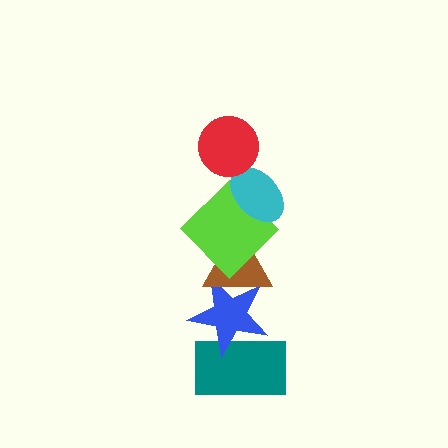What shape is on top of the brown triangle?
The lime diamond is on top of the brown triangle.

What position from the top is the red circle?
The red circle is 1st from the top.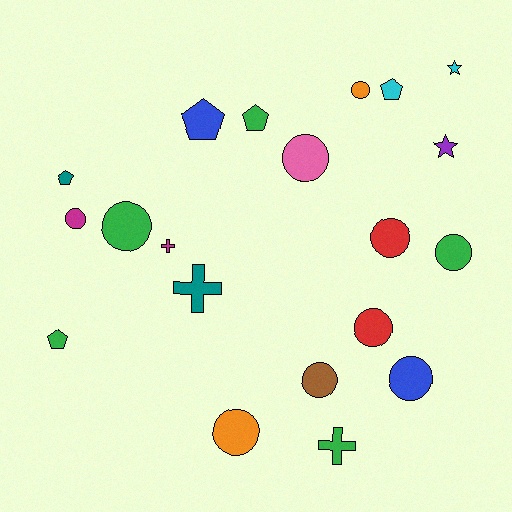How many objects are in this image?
There are 20 objects.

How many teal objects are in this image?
There are 2 teal objects.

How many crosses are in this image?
There are 3 crosses.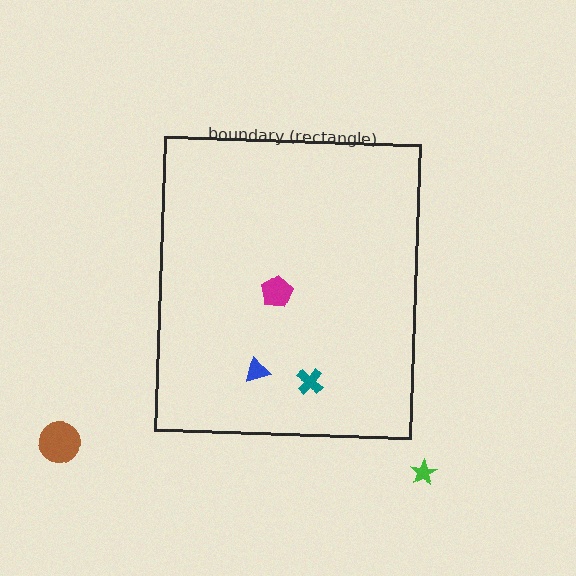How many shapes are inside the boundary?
3 inside, 2 outside.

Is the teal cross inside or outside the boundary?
Inside.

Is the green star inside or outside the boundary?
Outside.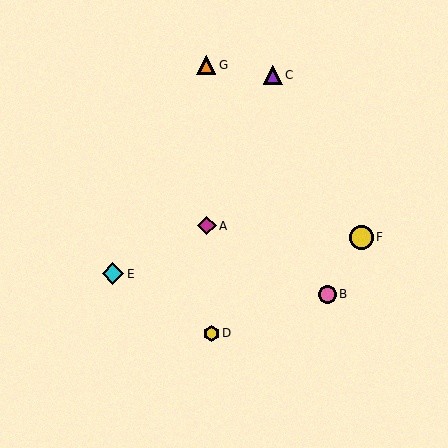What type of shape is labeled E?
Shape E is a cyan diamond.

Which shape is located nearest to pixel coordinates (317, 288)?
The pink circle (labeled B) at (327, 294) is nearest to that location.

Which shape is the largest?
The yellow circle (labeled F) is the largest.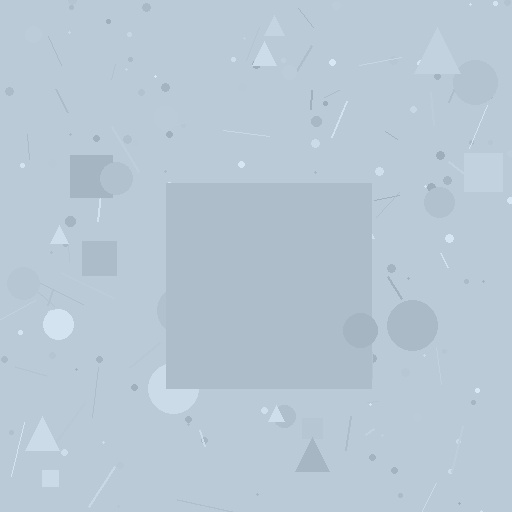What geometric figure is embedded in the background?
A square is embedded in the background.